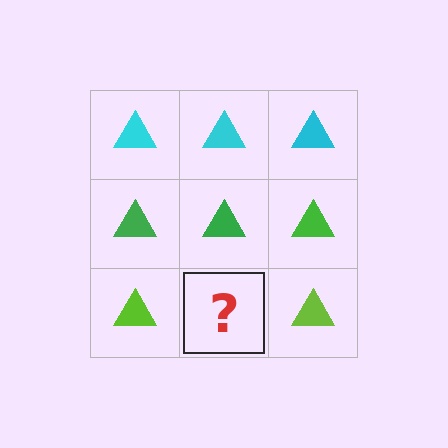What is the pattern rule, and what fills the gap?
The rule is that each row has a consistent color. The gap should be filled with a lime triangle.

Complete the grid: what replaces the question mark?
The question mark should be replaced with a lime triangle.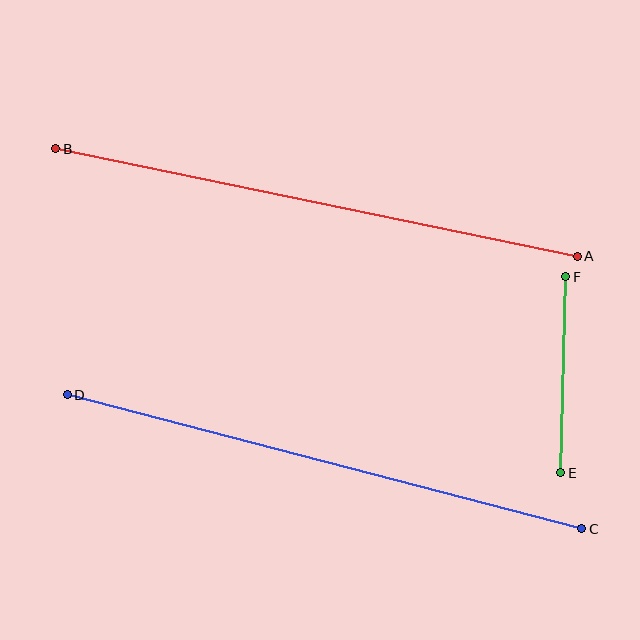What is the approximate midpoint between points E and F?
The midpoint is at approximately (563, 375) pixels.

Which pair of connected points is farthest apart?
Points A and B are farthest apart.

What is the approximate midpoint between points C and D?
The midpoint is at approximately (324, 462) pixels.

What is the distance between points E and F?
The distance is approximately 196 pixels.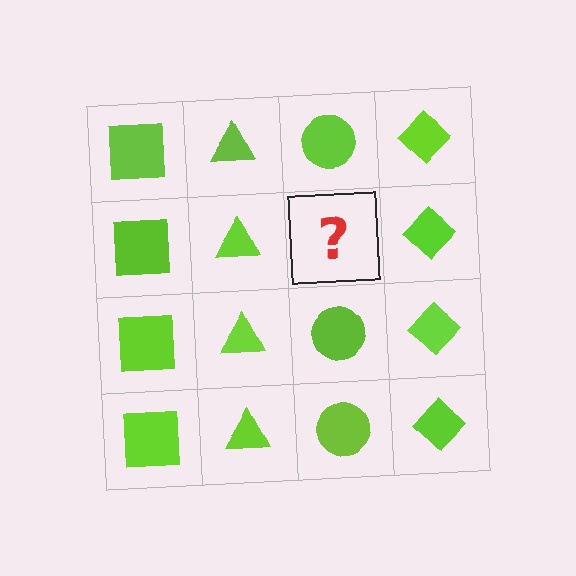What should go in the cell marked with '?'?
The missing cell should contain a lime circle.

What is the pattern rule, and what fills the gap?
The rule is that each column has a consistent shape. The gap should be filled with a lime circle.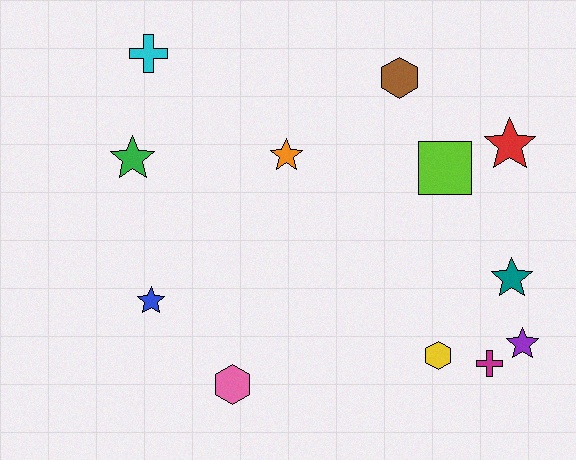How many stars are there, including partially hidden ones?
There are 6 stars.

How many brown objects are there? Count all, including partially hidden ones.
There is 1 brown object.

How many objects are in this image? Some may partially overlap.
There are 12 objects.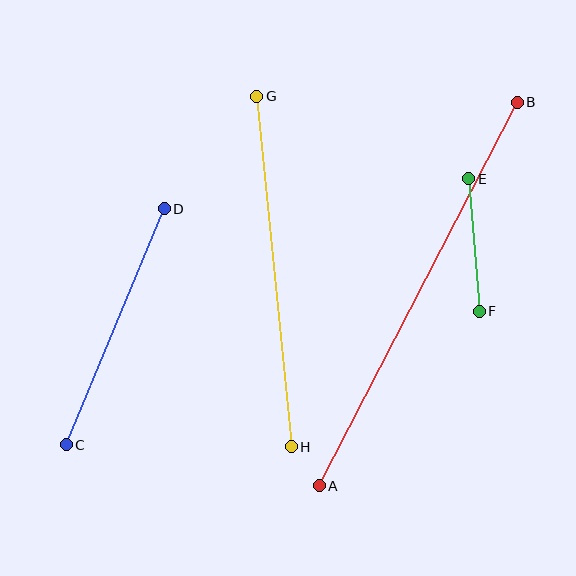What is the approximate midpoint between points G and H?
The midpoint is at approximately (274, 272) pixels.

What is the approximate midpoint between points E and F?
The midpoint is at approximately (474, 245) pixels.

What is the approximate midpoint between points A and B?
The midpoint is at approximately (418, 294) pixels.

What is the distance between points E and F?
The distance is approximately 133 pixels.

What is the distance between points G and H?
The distance is approximately 352 pixels.